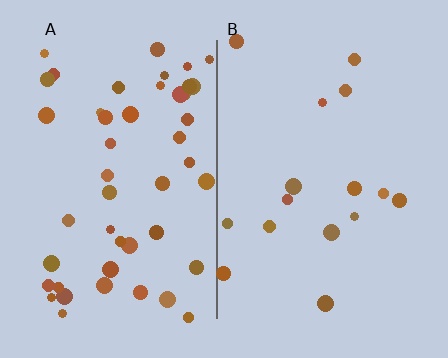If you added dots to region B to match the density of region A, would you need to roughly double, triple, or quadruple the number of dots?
Approximately triple.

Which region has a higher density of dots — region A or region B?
A (the left).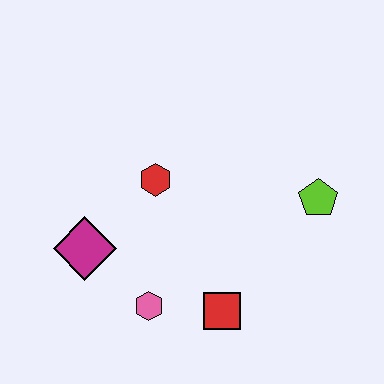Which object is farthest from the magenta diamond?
The lime pentagon is farthest from the magenta diamond.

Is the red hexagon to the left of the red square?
Yes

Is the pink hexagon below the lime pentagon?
Yes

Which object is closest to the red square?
The pink hexagon is closest to the red square.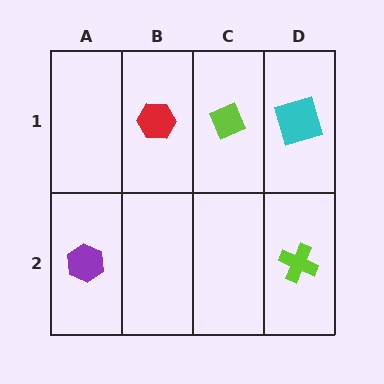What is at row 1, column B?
A red hexagon.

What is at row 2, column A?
A purple hexagon.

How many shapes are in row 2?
2 shapes.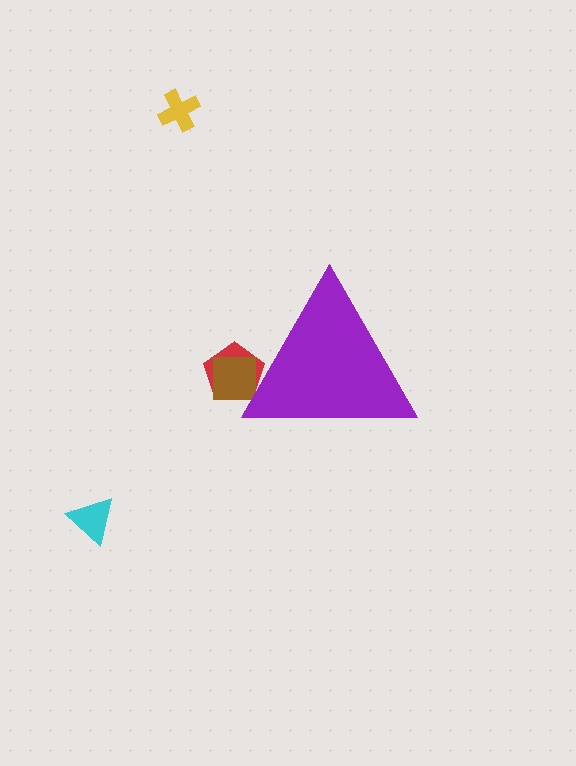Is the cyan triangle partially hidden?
No, the cyan triangle is fully visible.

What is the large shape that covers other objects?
A purple triangle.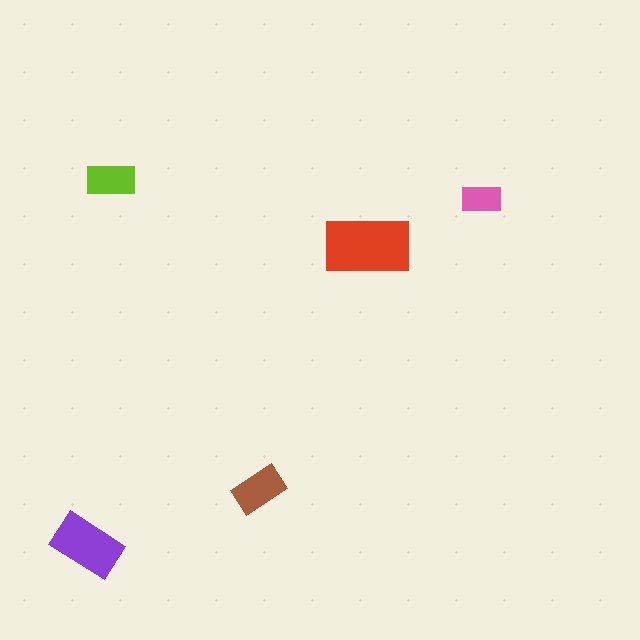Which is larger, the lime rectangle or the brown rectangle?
The brown one.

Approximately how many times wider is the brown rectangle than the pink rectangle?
About 1.5 times wider.